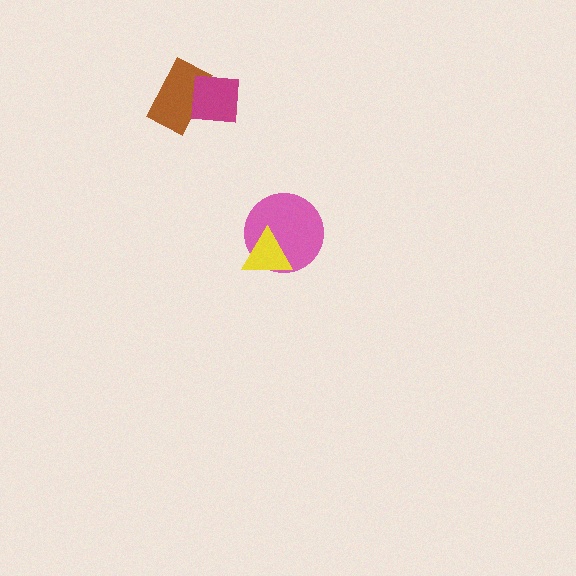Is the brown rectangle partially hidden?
Yes, it is partially covered by another shape.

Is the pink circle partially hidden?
Yes, it is partially covered by another shape.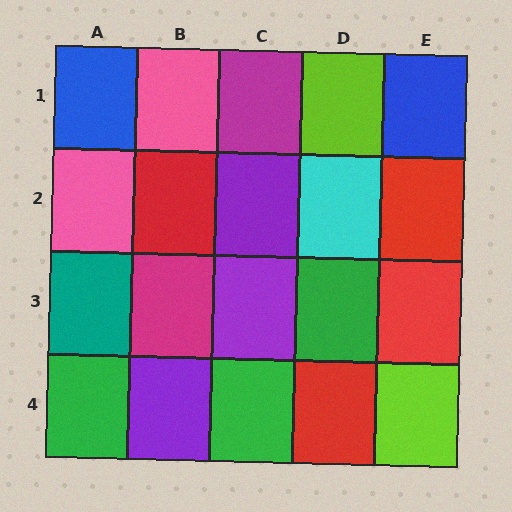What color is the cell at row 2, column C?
Purple.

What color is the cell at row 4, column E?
Lime.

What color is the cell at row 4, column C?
Green.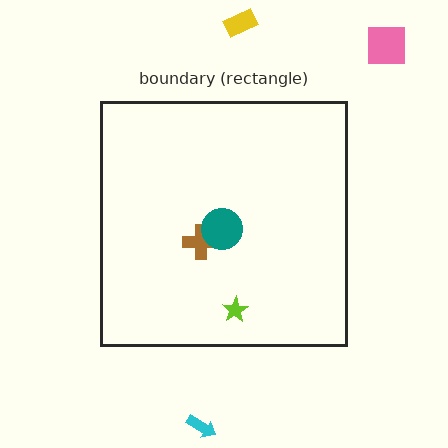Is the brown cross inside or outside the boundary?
Inside.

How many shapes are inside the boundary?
3 inside, 3 outside.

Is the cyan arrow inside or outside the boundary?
Outside.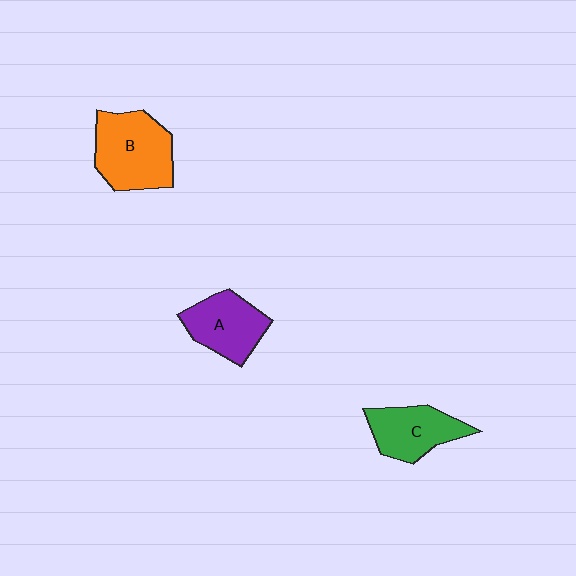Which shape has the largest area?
Shape B (orange).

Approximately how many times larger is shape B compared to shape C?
Approximately 1.3 times.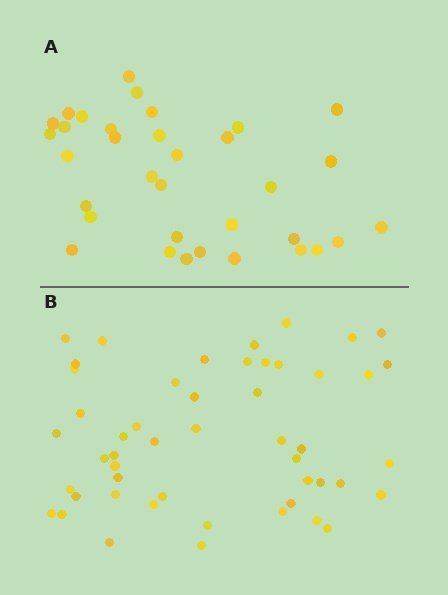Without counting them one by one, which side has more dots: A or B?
Region B (the bottom region) has more dots.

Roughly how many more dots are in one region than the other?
Region B has approximately 15 more dots than region A.